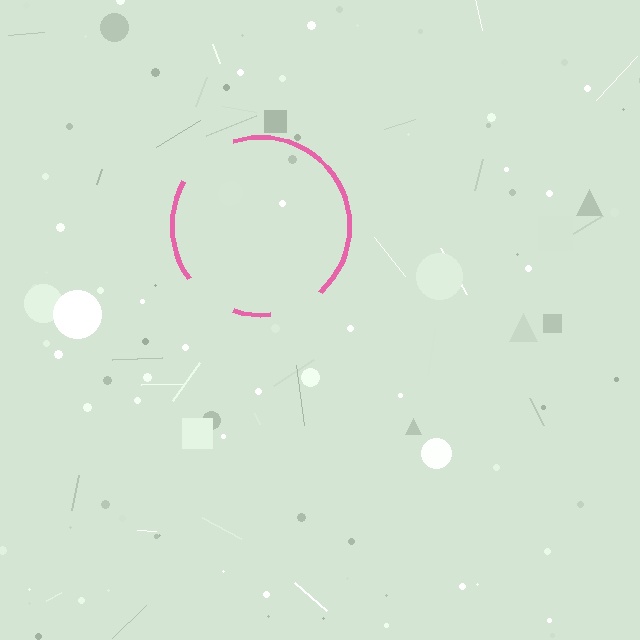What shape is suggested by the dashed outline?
The dashed outline suggests a circle.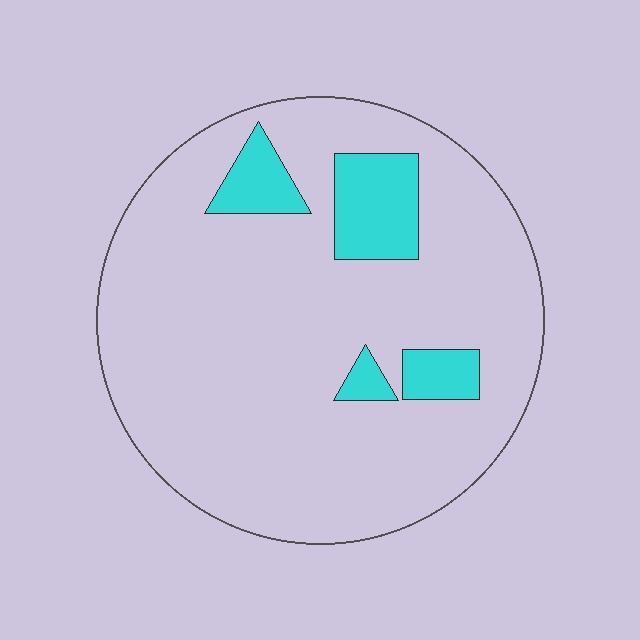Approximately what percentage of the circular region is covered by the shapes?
Approximately 15%.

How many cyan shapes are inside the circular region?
4.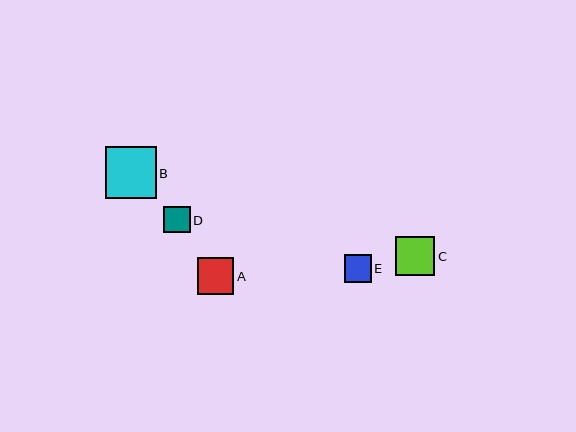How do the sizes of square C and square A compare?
Square C and square A are approximately the same size.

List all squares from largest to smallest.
From largest to smallest: B, C, A, E, D.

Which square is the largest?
Square B is the largest with a size of approximately 51 pixels.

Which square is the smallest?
Square D is the smallest with a size of approximately 27 pixels.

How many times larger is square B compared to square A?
Square B is approximately 1.4 times the size of square A.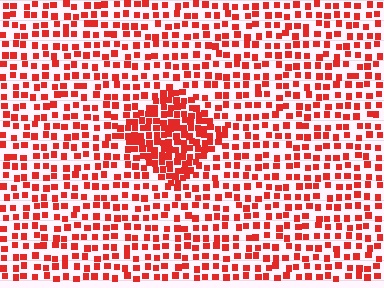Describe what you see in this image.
The image contains small red elements arranged at two different densities. A diamond-shaped region is visible where the elements are more densely packed than the surrounding area.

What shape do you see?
I see a diamond.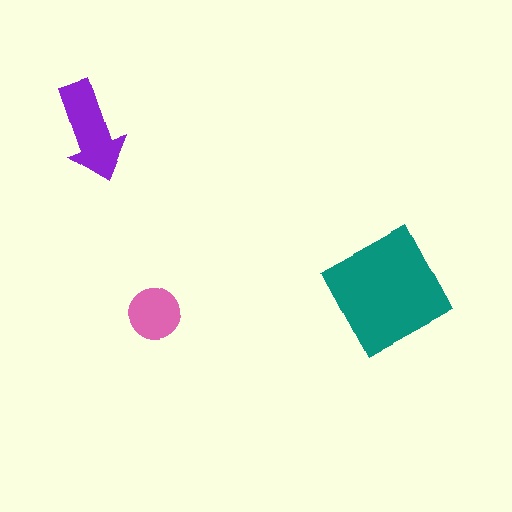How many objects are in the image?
There are 3 objects in the image.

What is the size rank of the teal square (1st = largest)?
1st.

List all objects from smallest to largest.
The pink circle, the purple arrow, the teal square.